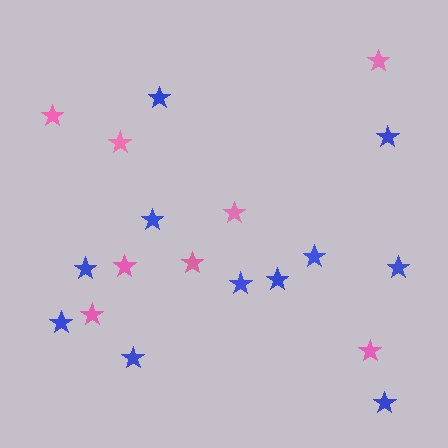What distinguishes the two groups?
There are 2 groups: one group of pink stars (8) and one group of blue stars (11).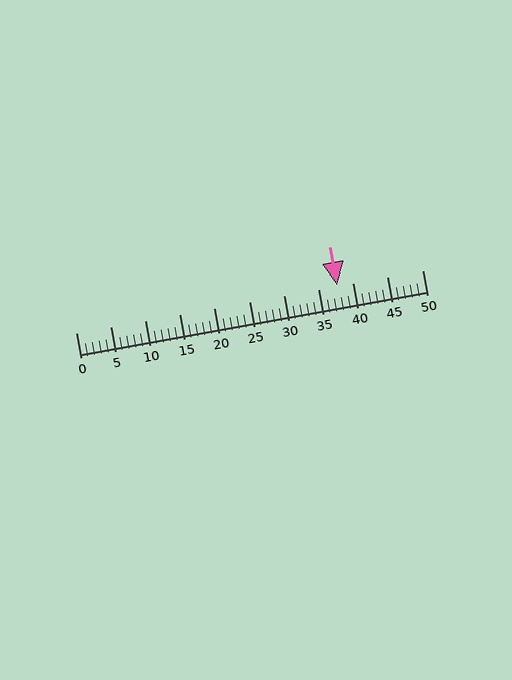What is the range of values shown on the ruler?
The ruler shows values from 0 to 50.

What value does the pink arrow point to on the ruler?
The pink arrow points to approximately 38.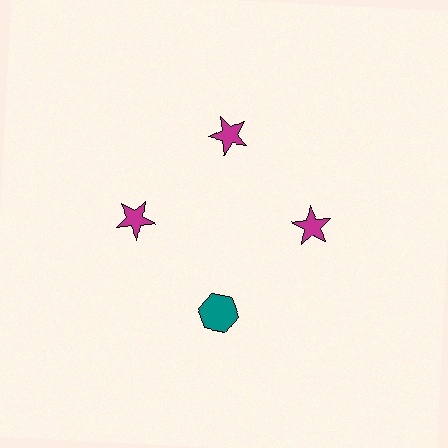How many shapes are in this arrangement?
There are 4 shapes arranged in a ring pattern.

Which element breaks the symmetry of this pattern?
The teal hexagon at roughly the 6 o'clock position breaks the symmetry. All other shapes are magenta stars.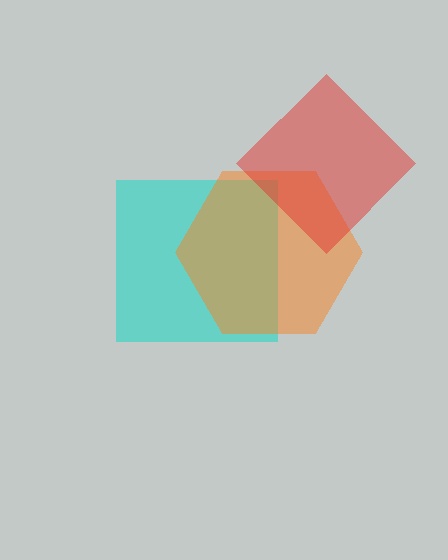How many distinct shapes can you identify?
There are 3 distinct shapes: a cyan square, an orange hexagon, a red diamond.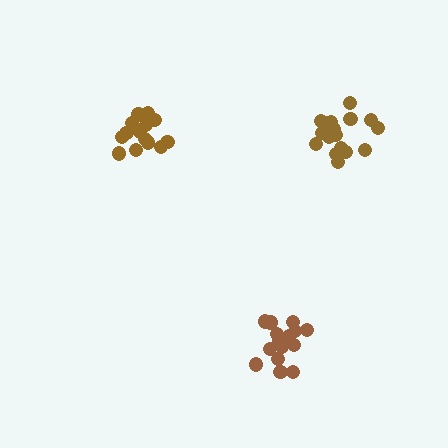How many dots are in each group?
Group 1: 15 dots, Group 2: 16 dots, Group 3: 19 dots (50 total).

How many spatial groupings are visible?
There are 3 spatial groupings.